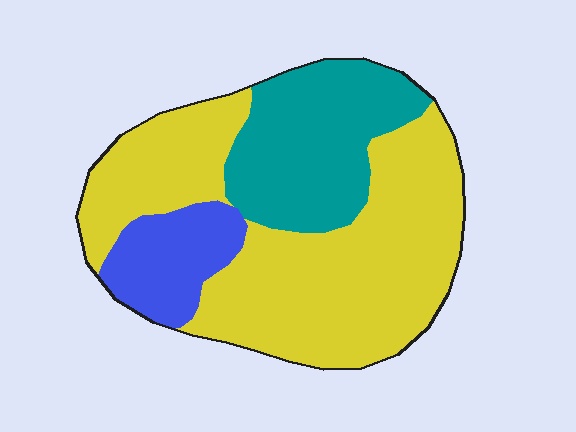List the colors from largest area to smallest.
From largest to smallest: yellow, teal, blue.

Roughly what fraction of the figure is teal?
Teal takes up about one quarter (1/4) of the figure.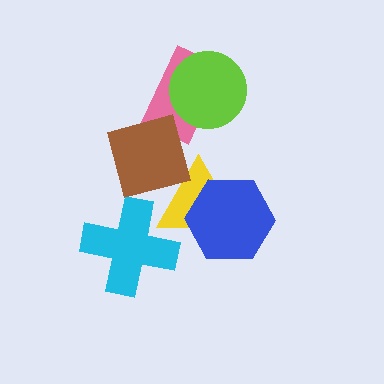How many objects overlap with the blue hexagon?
1 object overlaps with the blue hexagon.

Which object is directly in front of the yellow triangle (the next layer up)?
The blue hexagon is directly in front of the yellow triangle.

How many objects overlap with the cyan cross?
1 object overlaps with the cyan cross.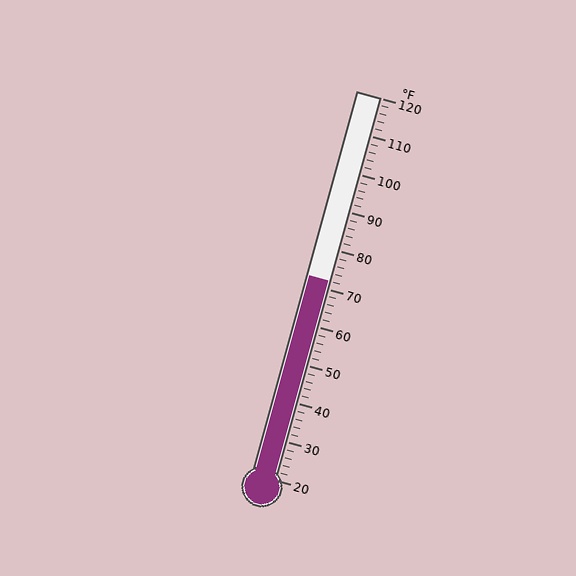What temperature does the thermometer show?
The thermometer shows approximately 72°F.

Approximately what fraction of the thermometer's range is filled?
The thermometer is filled to approximately 50% of its range.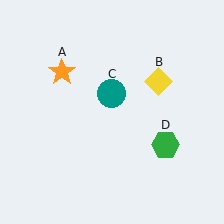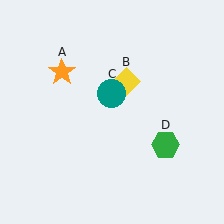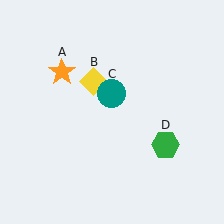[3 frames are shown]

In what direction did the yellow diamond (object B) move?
The yellow diamond (object B) moved left.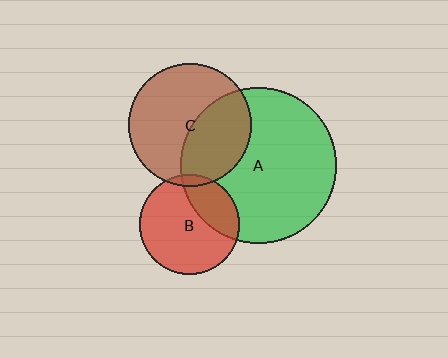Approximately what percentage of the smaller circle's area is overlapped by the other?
Approximately 5%.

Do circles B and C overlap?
Yes.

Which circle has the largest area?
Circle A (green).